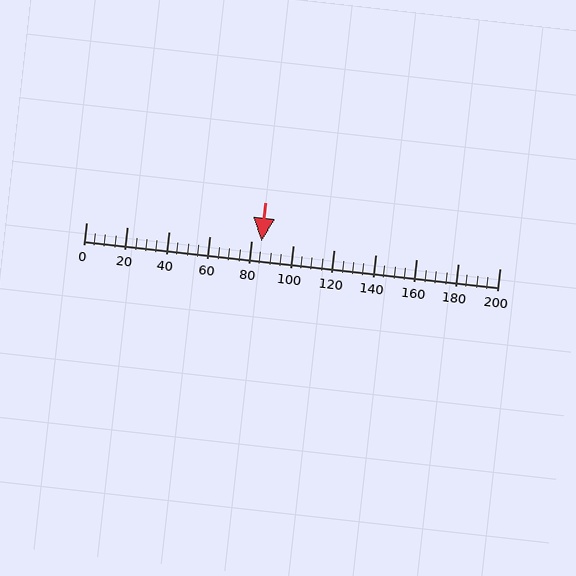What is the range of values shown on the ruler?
The ruler shows values from 0 to 200.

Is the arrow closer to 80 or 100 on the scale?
The arrow is closer to 80.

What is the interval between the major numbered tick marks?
The major tick marks are spaced 20 units apart.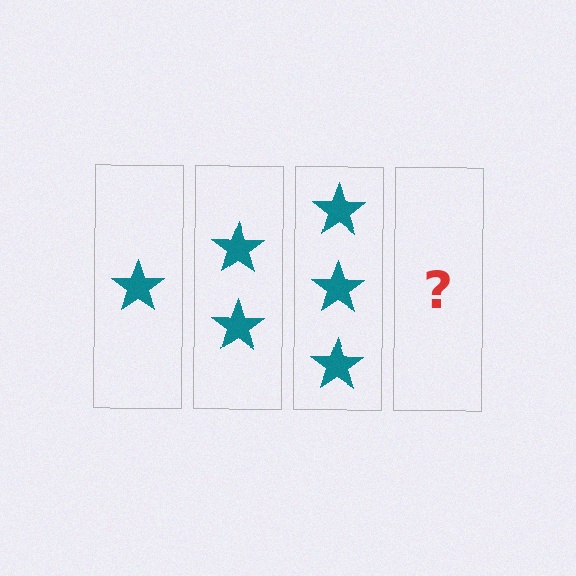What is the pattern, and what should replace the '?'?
The pattern is that each step adds one more star. The '?' should be 4 stars.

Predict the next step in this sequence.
The next step is 4 stars.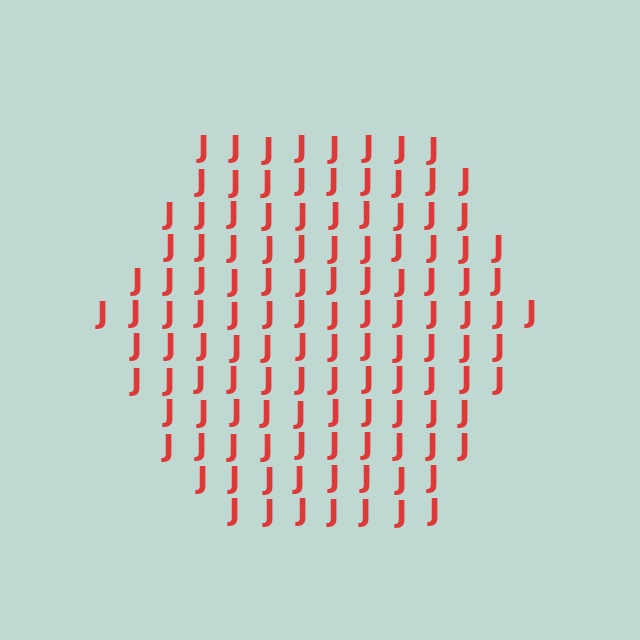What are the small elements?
The small elements are letter J's.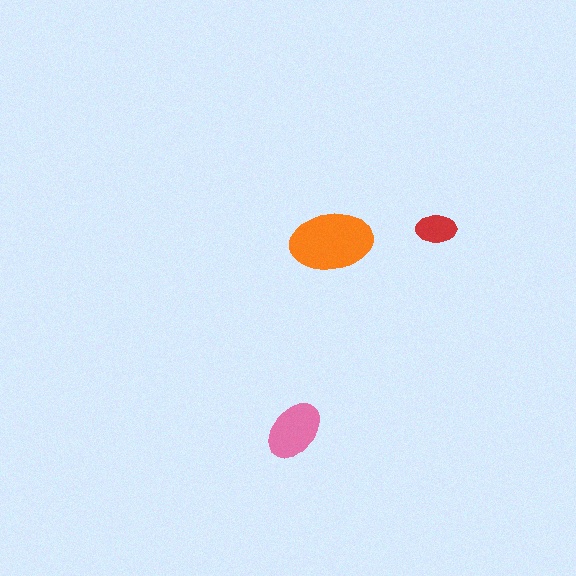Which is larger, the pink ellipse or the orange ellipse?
The orange one.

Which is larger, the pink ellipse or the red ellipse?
The pink one.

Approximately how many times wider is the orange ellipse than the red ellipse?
About 2 times wider.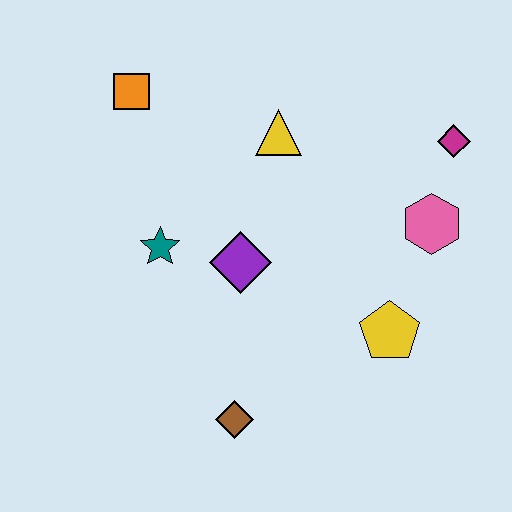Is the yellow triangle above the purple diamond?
Yes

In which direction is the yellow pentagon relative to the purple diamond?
The yellow pentagon is to the right of the purple diamond.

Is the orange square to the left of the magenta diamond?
Yes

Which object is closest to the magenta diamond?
The pink hexagon is closest to the magenta diamond.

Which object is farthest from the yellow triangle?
The brown diamond is farthest from the yellow triangle.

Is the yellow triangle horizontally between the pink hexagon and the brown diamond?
Yes